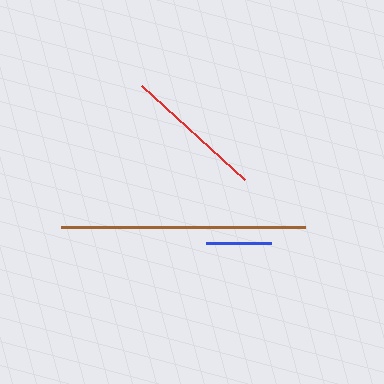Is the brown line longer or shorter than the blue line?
The brown line is longer than the blue line.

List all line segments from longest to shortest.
From longest to shortest: brown, red, blue.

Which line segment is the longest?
The brown line is the longest at approximately 244 pixels.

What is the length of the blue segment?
The blue segment is approximately 65 pixels long.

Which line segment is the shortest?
The blue line is the shortest at approximately 65 pixels.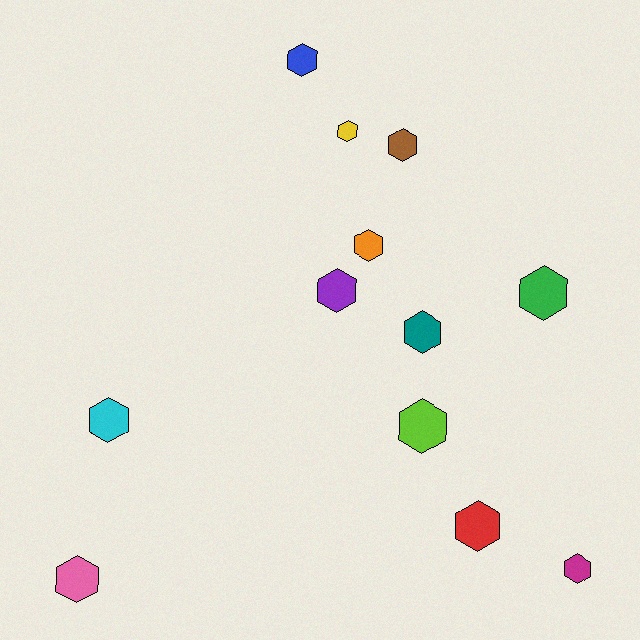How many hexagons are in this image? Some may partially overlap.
There are 12 hexagons.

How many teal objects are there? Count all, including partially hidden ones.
There is 1 teal object.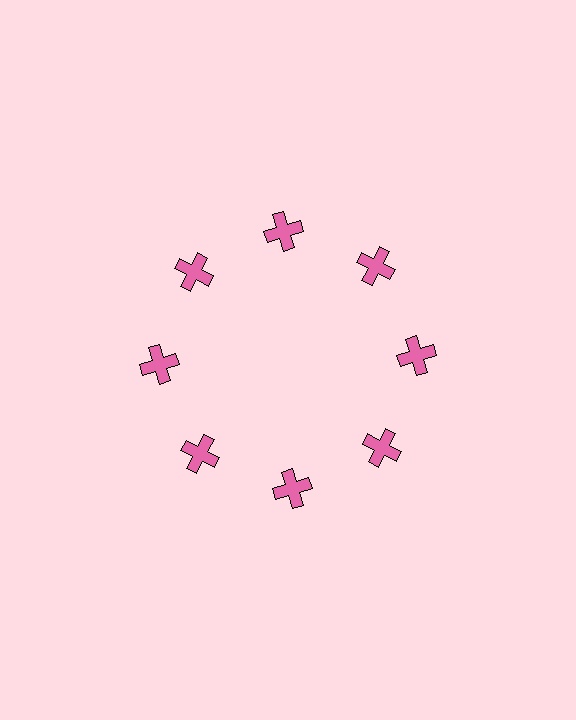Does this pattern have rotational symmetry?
Yes, this pattern has 8-fold rotational symmetry. It looks the same after rotating 45 degrees around the center.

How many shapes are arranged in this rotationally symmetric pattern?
There are 8 shapes, arranged in 8 groups of 1.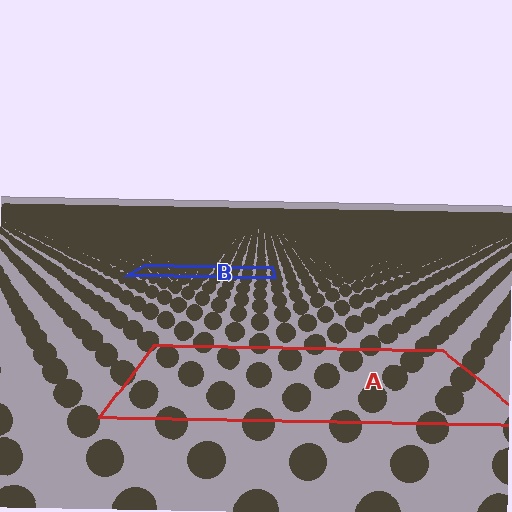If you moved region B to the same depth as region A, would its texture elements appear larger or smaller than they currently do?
They would appear larger. At a closer depth, the same texture elements are projected at a bigger on-screen size.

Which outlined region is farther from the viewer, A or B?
Region B is farther from the viewer — the texture elements inside it appear smaller and more densely packed.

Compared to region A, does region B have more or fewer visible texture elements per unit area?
Region B has more texture elements per unit area — they are packed more densely because it is farther away.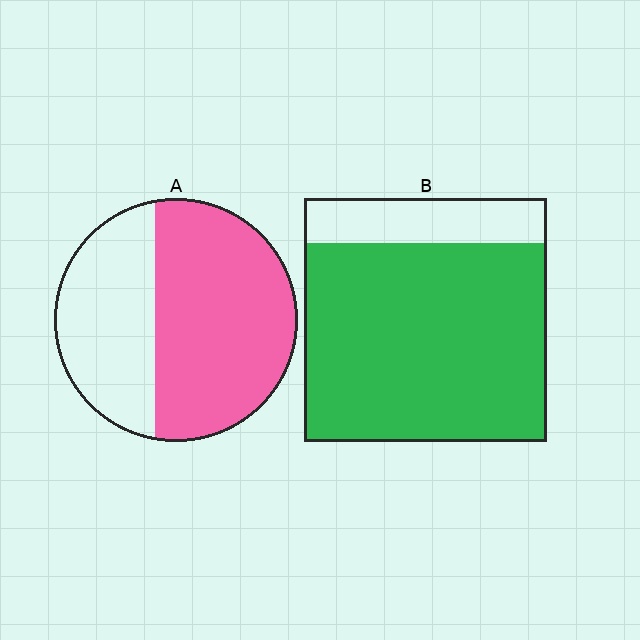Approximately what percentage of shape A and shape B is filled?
A is approximately 60% and B is approximately 80%.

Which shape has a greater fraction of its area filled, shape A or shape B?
Shape B.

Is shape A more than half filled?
Yes.